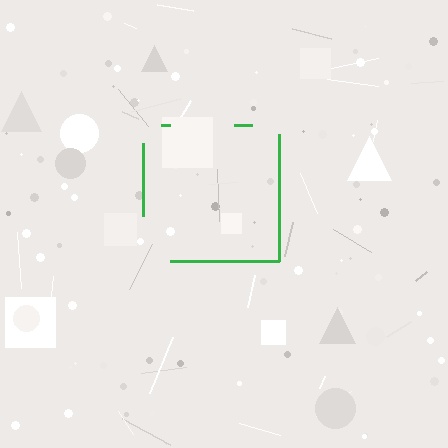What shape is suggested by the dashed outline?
The dashed outline suggests a square.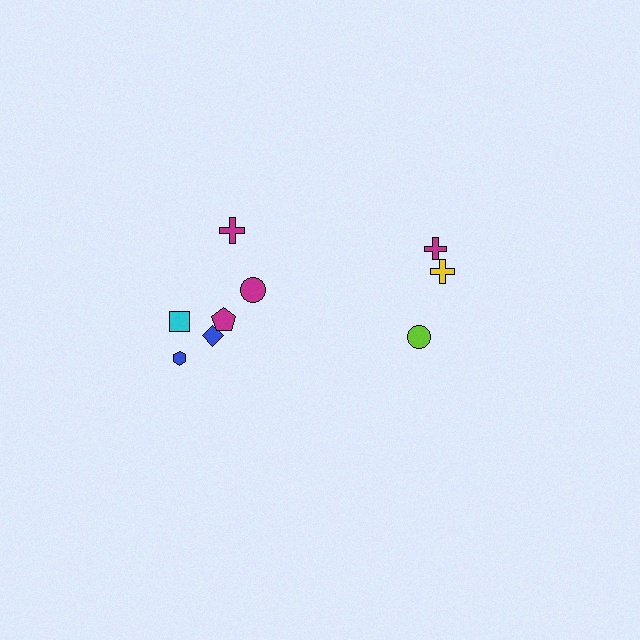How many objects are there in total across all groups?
There are 9 objects.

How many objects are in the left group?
There are 6 objects.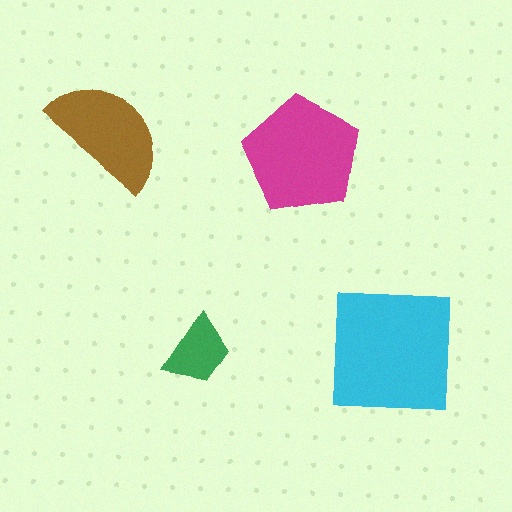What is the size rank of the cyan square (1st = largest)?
1st.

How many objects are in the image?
There are 4 objects in the image.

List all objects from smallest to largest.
The green trapezoid, the brown semicircle, the magenta pentagon, the cyan square.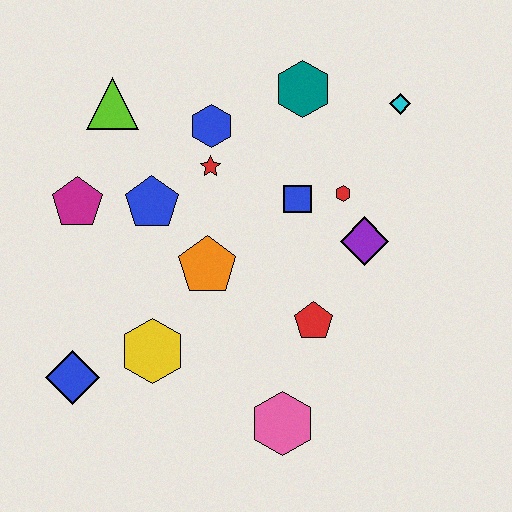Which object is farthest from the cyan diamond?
The blue diamond is farthest from the cyan diamond.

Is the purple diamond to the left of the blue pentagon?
No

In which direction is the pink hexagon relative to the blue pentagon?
The pink hexagon is below the blue pentagon.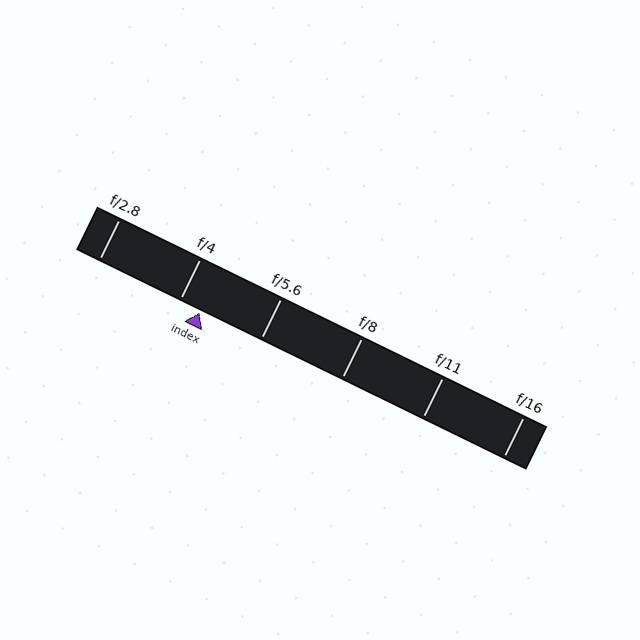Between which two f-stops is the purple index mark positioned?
The index mark is between f/4 and f/5.6.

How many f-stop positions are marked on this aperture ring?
There are 6 f-stop positions marked.